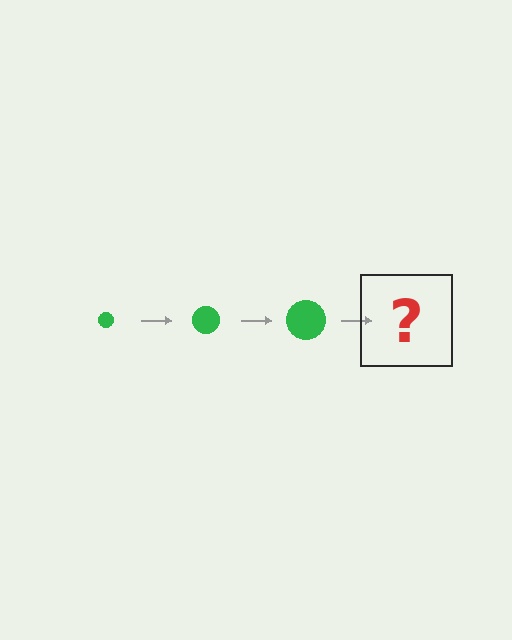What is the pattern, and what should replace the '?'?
The pattern is that the circle gets progressively larger each step. The '?' should be a green circle, larger than the previous one.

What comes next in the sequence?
The next element should be a green circle, larger than the previous one.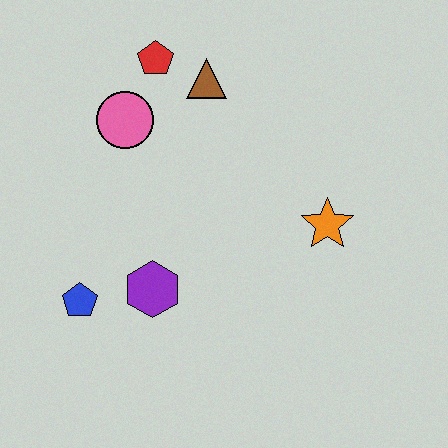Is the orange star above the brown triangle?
No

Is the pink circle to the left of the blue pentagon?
No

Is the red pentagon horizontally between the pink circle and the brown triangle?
Yes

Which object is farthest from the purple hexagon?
The red pentagon is farthest from the purple hexagon.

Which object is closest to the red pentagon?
The brown triangle is closest to the red pentagon.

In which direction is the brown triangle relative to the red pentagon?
The brown triangle is to the right of the red pentagon.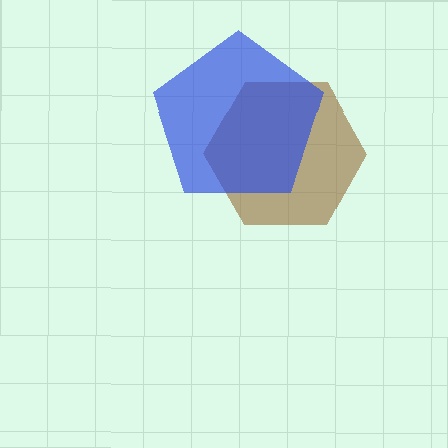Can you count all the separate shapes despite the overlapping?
Yes, there are 2 separate shapes.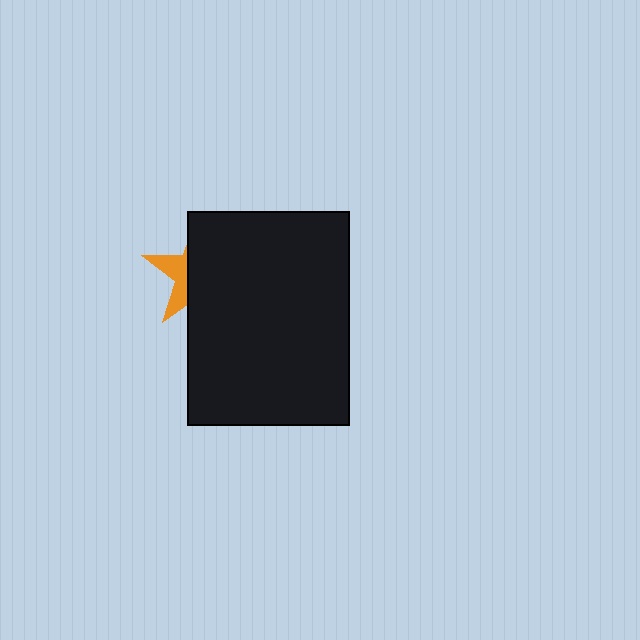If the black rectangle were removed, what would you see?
You would see the complete orange star.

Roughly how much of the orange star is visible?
A small part of it is visible (roughly 32%).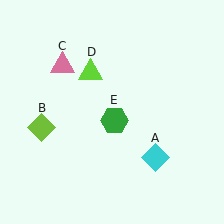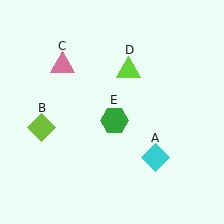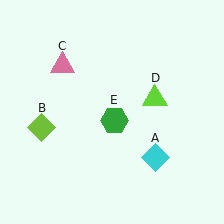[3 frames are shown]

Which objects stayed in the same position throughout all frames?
Cyan diamond (object A) and lime diamond (object B) and pink triangle (object C) and green hexagon (object E) remained stationary.